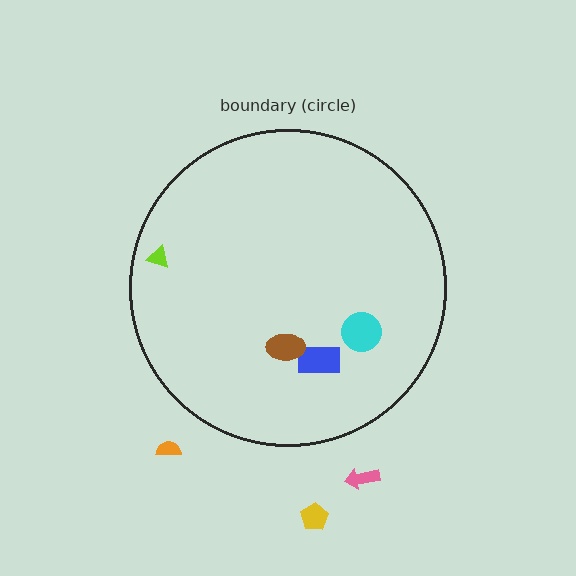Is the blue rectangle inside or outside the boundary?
Inside.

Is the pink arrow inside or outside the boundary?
Outside.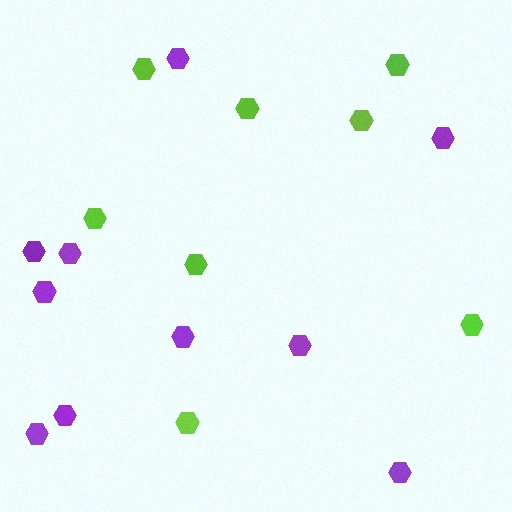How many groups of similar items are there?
There are 2 groups: one group of purple hexagons (10) and one group of lime hexagons (8).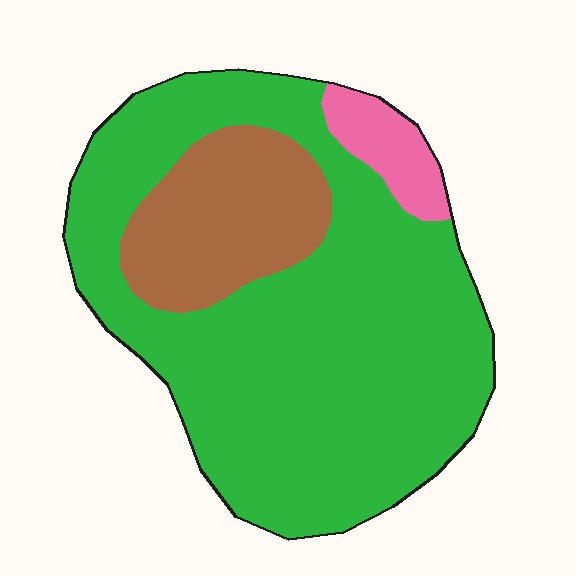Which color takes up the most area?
Green, at roughly 75%.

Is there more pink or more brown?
Brown.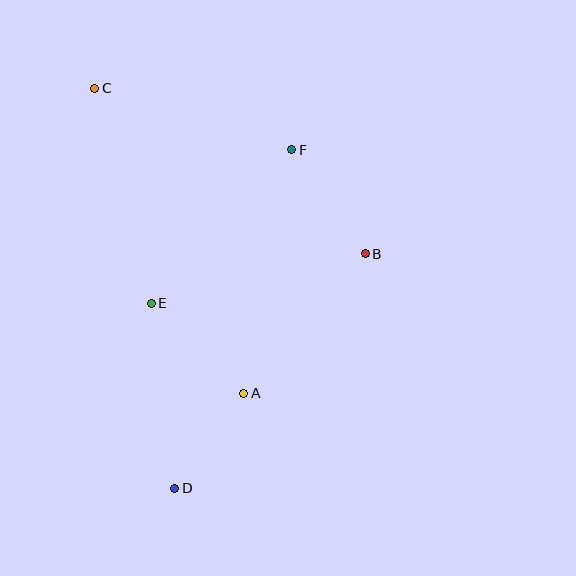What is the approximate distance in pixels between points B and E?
The distance between B and E is approximately 220 pixels.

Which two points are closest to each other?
Points A and D are closest to each other.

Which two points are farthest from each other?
Points C and D are farthest from each other.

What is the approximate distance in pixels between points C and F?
The distance between C and F is approximately 206 pixels.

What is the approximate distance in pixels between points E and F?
The distance between E and F is approximately 208 pixels.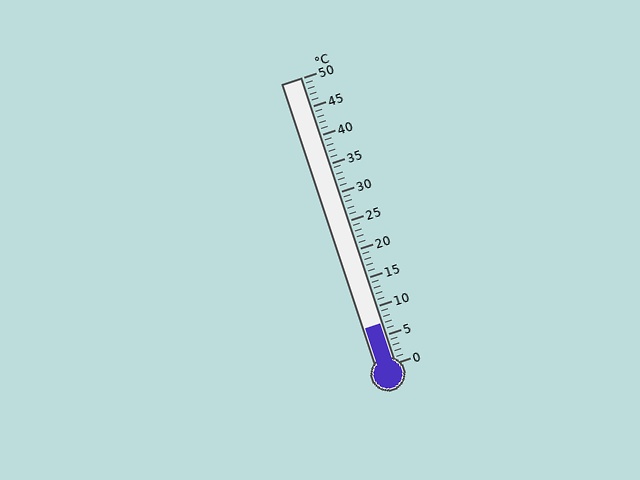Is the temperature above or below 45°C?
The temperature is below 45°C.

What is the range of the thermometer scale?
The thermometer scale ranges from 0°C to 50°C.